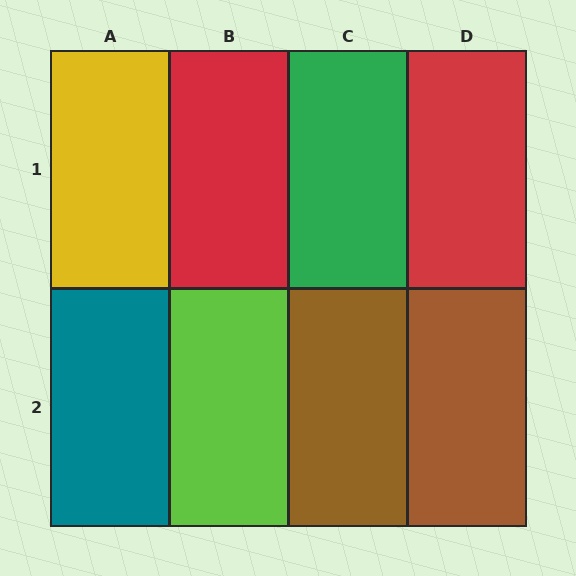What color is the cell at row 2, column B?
Lime.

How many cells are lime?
1 cell is lime.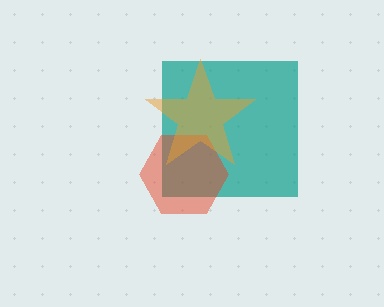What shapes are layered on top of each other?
The layered shapes are: a teal square, a red hexagon, an orange star.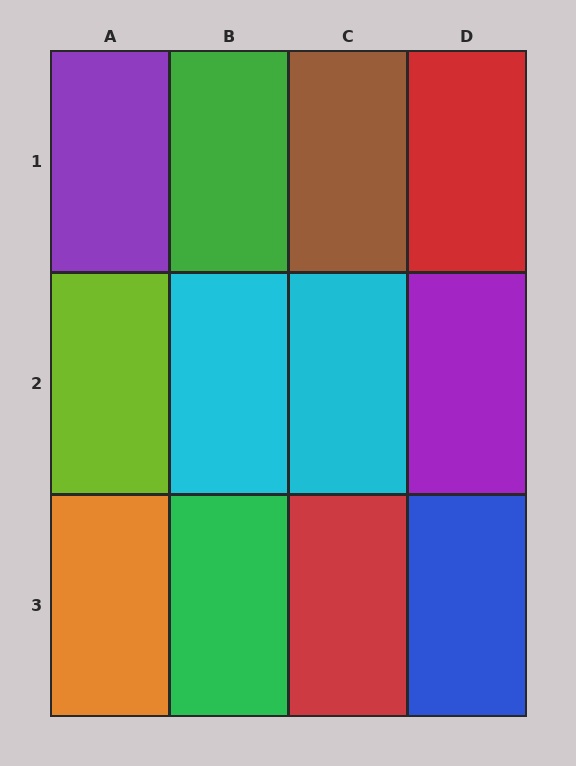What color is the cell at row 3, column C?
Red.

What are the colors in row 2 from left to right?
Lime, cyan, cyan, purple.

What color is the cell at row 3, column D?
Blue.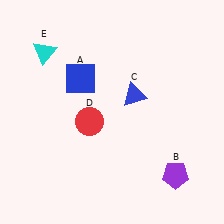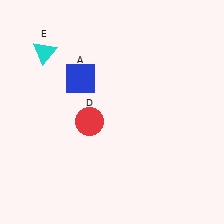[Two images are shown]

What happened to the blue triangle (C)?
The blue triangle (C) was removed in Image 2. It was in the top-right area of Image 1.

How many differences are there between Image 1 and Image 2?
There are 2 differences between the two images.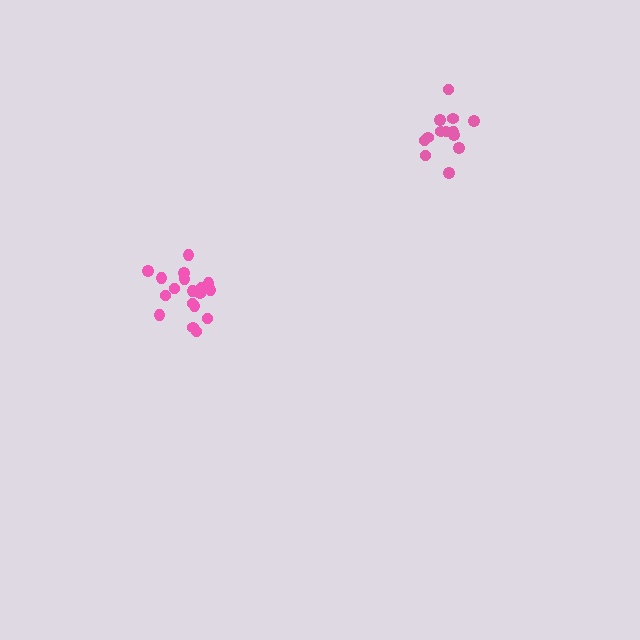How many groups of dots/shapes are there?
There are 2 groups.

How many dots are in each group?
Group 1: 18 dots, Group 2: 13 dots (31 total).